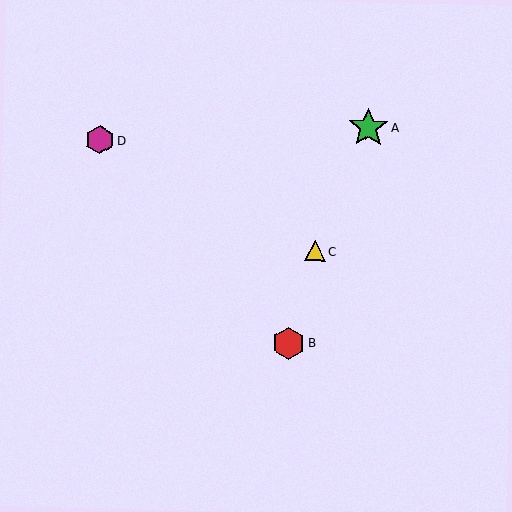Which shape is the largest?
The green star (labeled A) is the largest.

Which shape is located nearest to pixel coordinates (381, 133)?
The green star (labeled A) at (368, 128) is nearest to that location.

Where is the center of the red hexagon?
The center of the red hexagon is at (289, 343).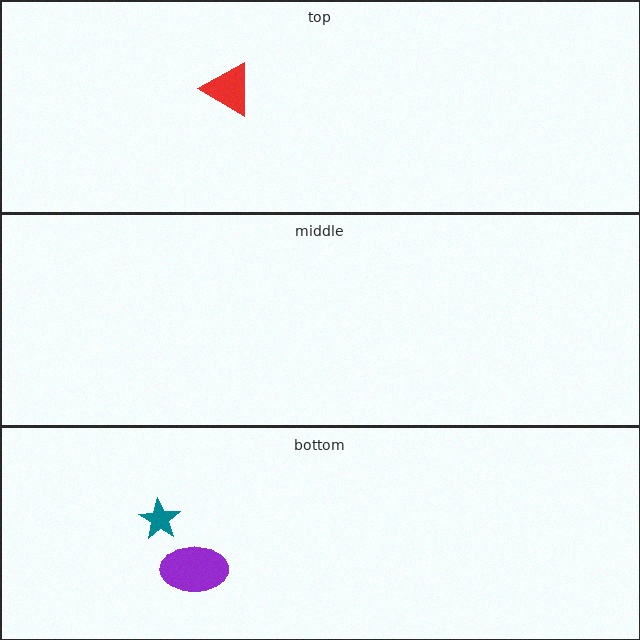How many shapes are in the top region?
1.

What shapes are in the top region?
The red triangle.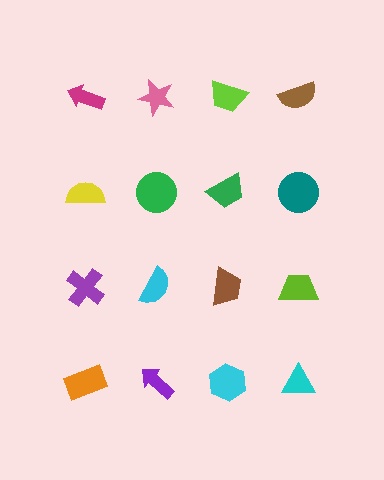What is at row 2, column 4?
A teal circle.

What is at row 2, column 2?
A green circle.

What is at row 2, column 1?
A yellow semicircle.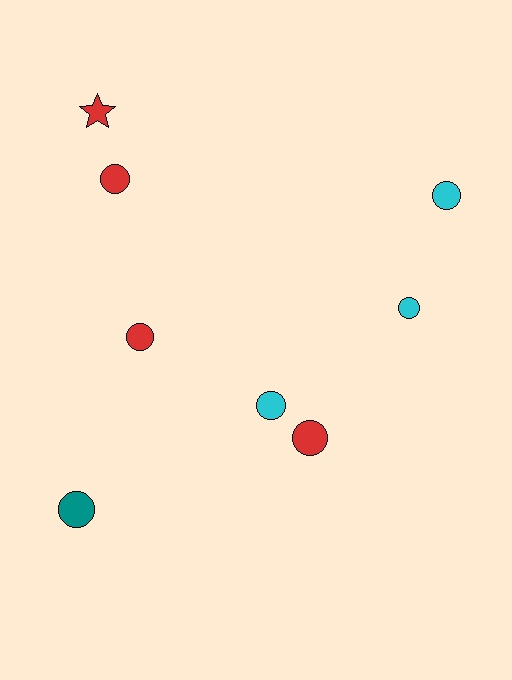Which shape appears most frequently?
Circle, with 7 objects.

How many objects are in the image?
There are 8 objects.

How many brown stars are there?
There are no brown stars.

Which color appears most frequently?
Red, with 4 objects.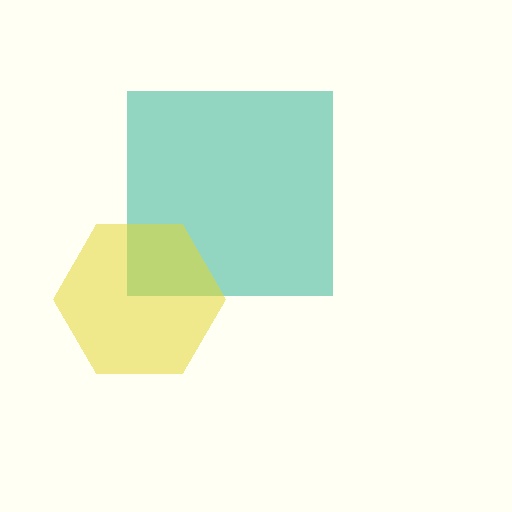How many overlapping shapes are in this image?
There are 2 overlapping shapes in the image.